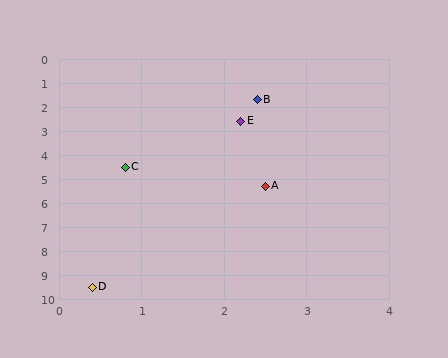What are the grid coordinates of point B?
Point B is at approximately (2.4, 1.7).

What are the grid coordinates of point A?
Point A is at approximately (2.5, 5.3).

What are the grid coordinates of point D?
Point D is at approximately (0.4, 9.5).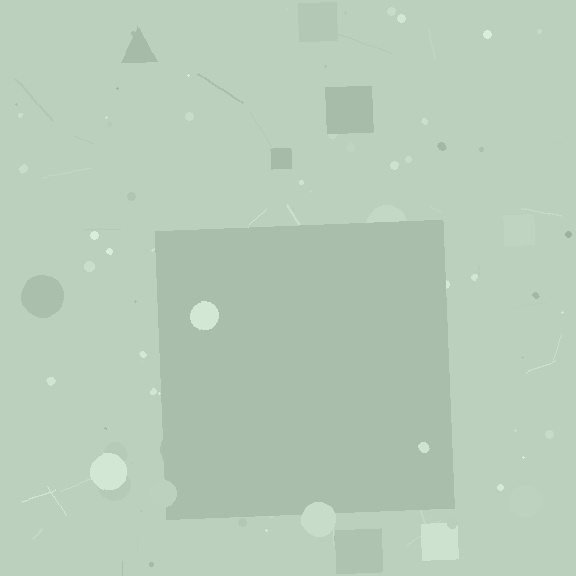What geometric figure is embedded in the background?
A square is embedded in the background.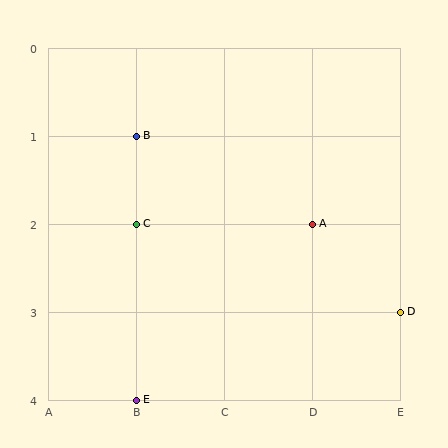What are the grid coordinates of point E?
Point E is at grid coordinates (B, 4).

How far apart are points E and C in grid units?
Points E and C are 2 rows apart.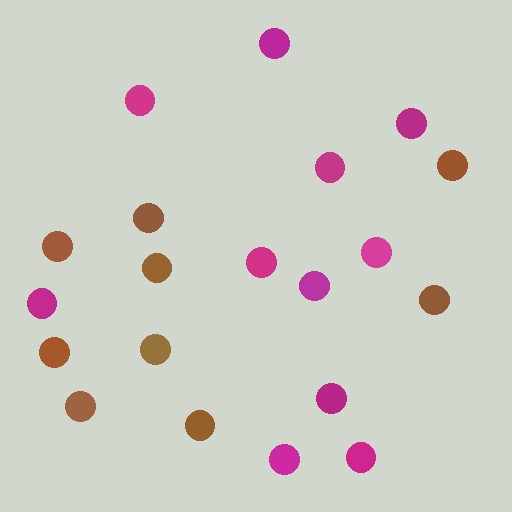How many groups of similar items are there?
There are 2 groups: one group of magenta circles (11) and one group of brown circles (9).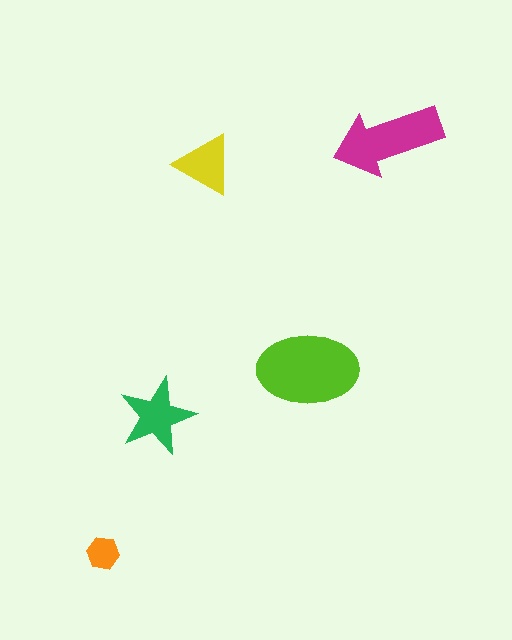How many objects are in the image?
There are 5 objects in the image.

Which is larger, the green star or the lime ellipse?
The lime ellipse.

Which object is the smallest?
The orange hexagon.